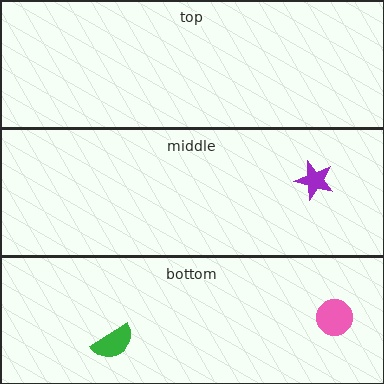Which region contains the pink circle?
The bottom region.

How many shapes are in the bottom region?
2.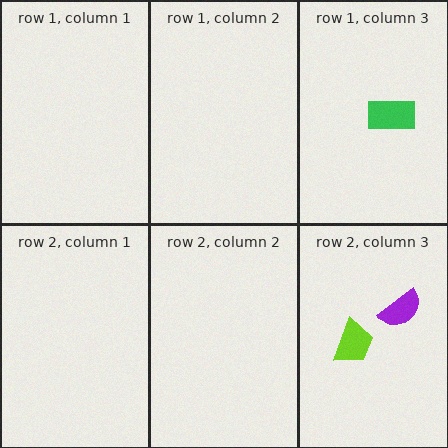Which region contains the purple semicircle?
The row 2, column 3 region.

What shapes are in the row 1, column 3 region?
The green rectangle.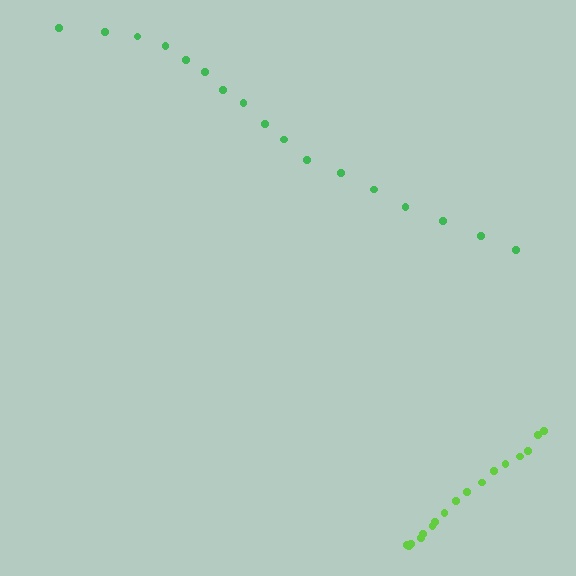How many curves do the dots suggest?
There are 2 distinct paths.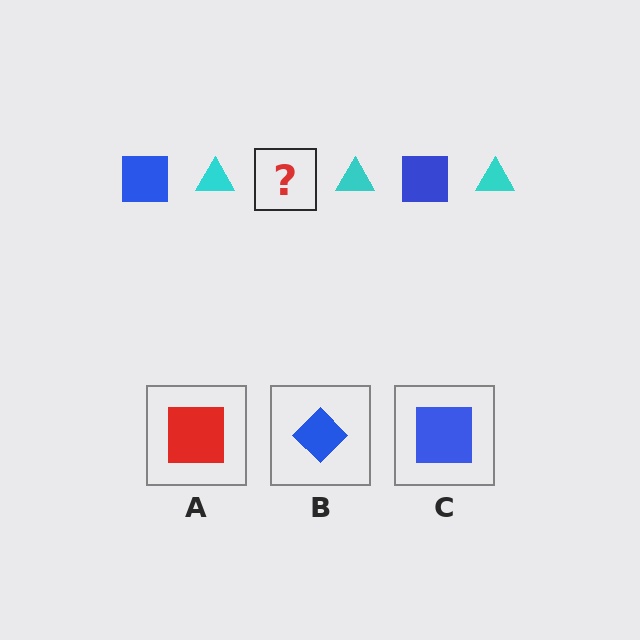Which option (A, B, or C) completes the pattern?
C.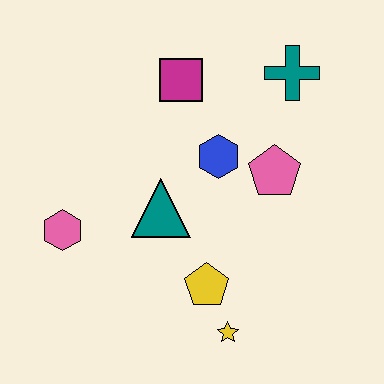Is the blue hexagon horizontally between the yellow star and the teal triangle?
Yes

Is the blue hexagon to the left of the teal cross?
Yes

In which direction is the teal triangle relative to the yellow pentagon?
The teal triangle is above the yellow pentagon.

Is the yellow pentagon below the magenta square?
Yes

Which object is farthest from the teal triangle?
The teal cross is farthest from the teal triangle.